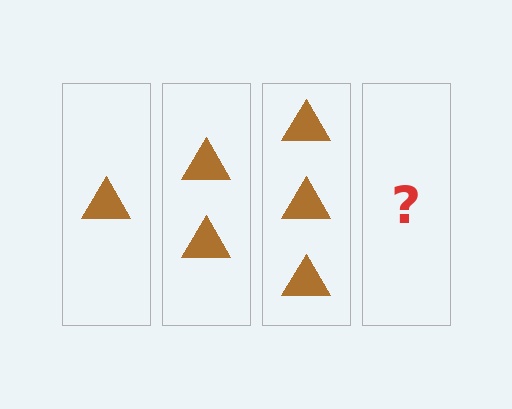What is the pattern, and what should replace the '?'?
The pattern is that each step adds one more triangle. The '?' should be 4 triangles.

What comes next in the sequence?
The next element should be 4 triangles.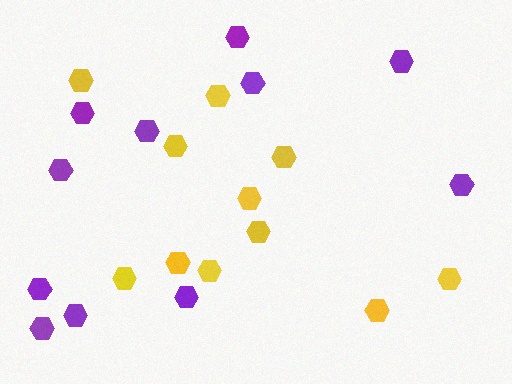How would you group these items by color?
There are 2 groups: one group of yellow hexagons (11) and one group of purple hexagons (11).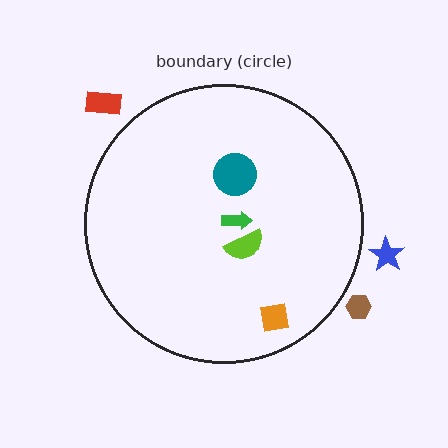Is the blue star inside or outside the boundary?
Outside.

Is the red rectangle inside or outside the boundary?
Outside.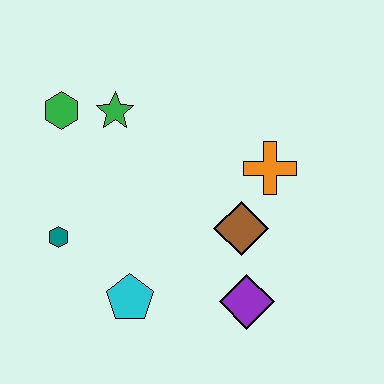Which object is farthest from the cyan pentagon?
The green hexagon is farthest from the cyan pentagon.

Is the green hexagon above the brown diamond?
Yes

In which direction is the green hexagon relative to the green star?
The green hexagon is to the left of the green star.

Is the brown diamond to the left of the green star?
No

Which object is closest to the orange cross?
The brown diamond is closest to the orange cross.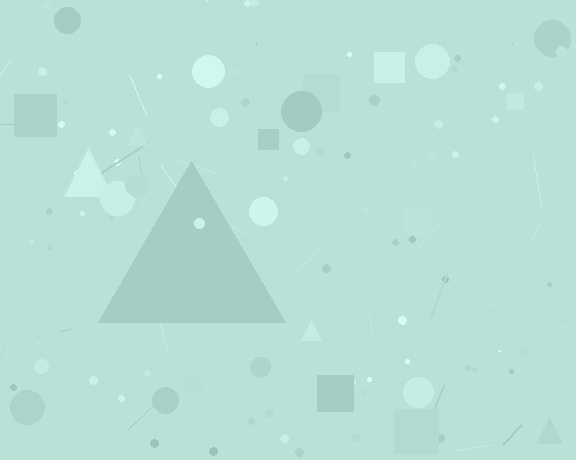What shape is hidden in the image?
A triangle is hidden in the image.